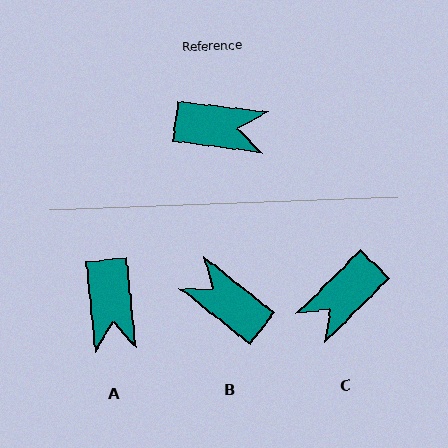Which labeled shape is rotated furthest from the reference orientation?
B, about 149 degrees away.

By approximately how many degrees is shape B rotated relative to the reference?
Approximately 149 degrees counter-clockwise.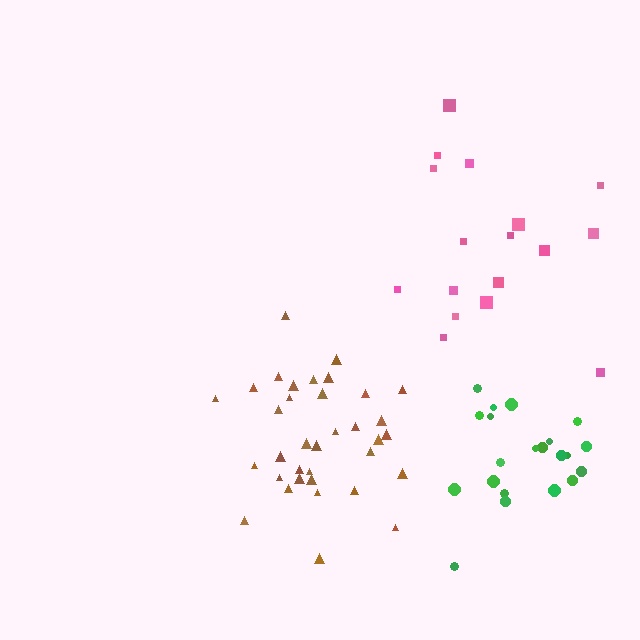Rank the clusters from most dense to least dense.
brown, green, pink.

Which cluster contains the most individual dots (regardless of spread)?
Brown (35).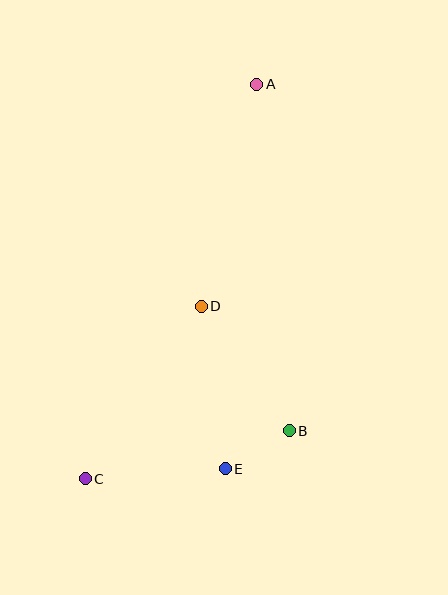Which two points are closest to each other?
Points B and E are closest to each other.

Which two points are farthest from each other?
Points A and C are farthest from each other.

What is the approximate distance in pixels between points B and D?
The distance between B and D is approximately 153 pixels.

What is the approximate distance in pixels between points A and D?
The distance between A and D is approximately 229 pixels.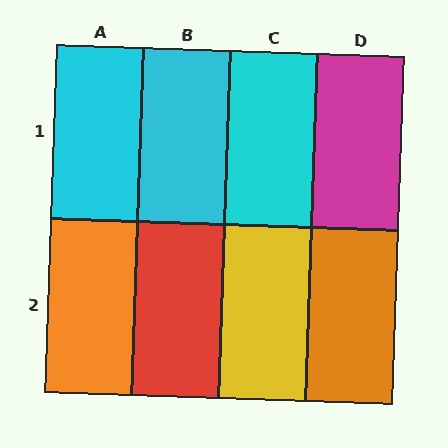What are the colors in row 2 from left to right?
Orange, red, yellow, orange.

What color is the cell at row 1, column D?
Magenta.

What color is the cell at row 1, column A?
Cyan.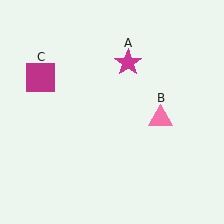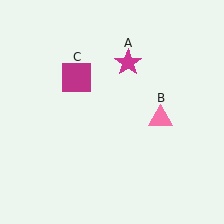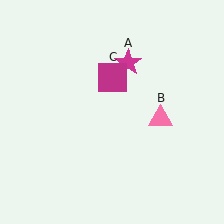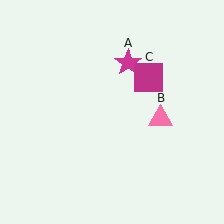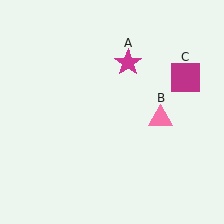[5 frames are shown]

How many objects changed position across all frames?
1 object changed position: magenta square (object C).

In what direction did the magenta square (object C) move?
The magenta square (object C) moved right.